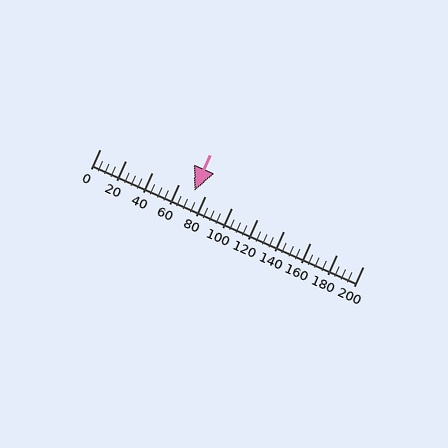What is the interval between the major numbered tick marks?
The major tick marks are spaced 20 units apart.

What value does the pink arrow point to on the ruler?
The pink arrow points to approximately 72.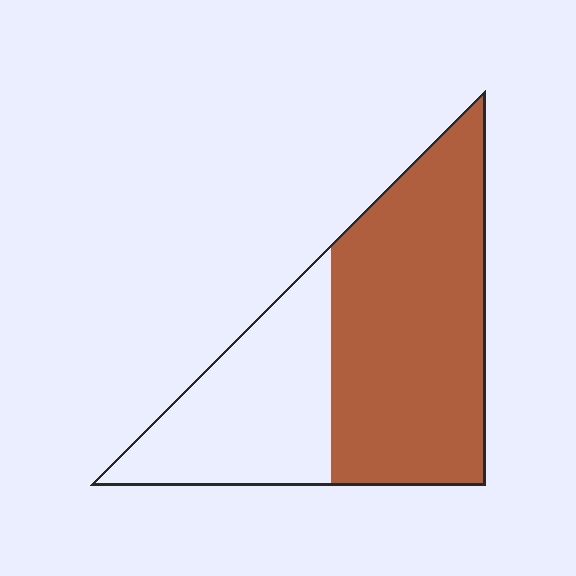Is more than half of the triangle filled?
Yes.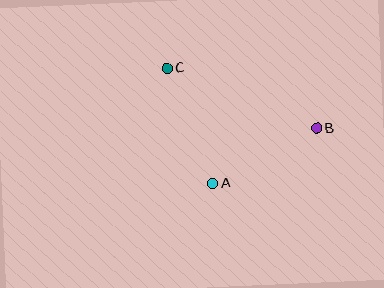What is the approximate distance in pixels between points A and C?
The distance between A and C is approximately 124 pixels.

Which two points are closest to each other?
Points A and B are closest to each other.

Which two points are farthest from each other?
Points B and C are farthest from each other.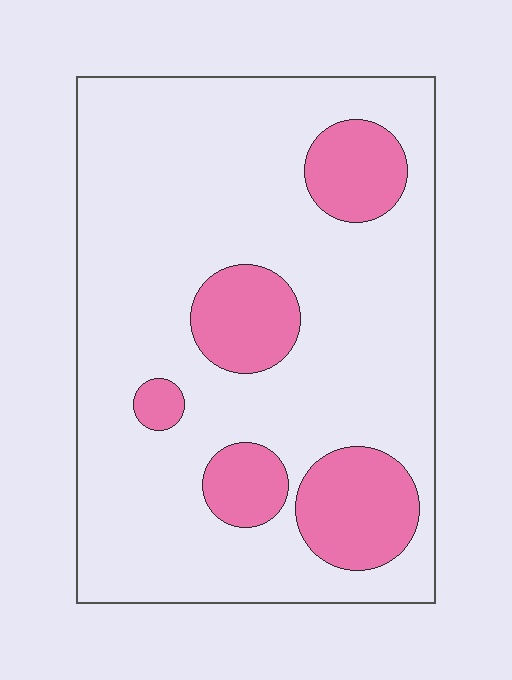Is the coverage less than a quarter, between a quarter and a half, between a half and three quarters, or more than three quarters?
Less than a quarter.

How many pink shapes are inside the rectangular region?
5.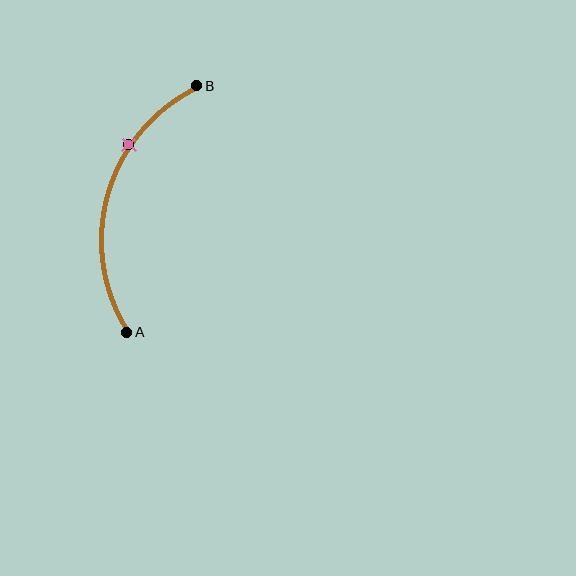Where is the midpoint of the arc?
The arc midpoint is the point on the curve farthest from the straight line joining A and B. It sits to the left of that line.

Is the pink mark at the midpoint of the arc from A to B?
No. The pink mark lies on the arc but is closer to endpoint B. The arc midpoint would be at the point on the curve equidistant along the arc from both A and B.